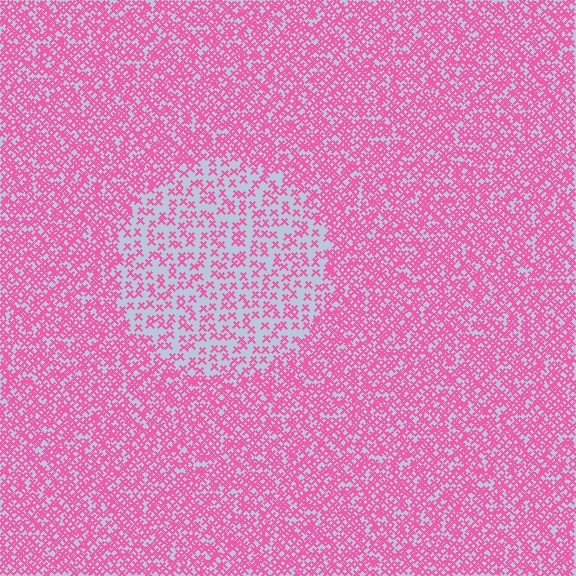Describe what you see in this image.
The image contains small pink elements arranged at two different densities. A circle-shaped region is visible where the elements are less densely packed than the surrounding area.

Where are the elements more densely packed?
The elements are more densely packed outside the circle boundary.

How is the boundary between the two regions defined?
The boundary is defined by a change in element density (approximately 2.2x ratio). All elements are the same color, size, and shape.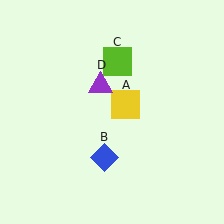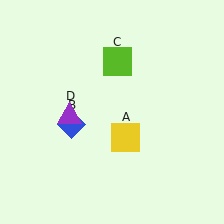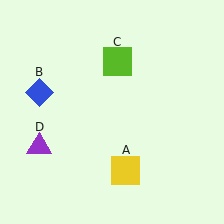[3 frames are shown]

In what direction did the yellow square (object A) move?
The yellow square (object A) moved down.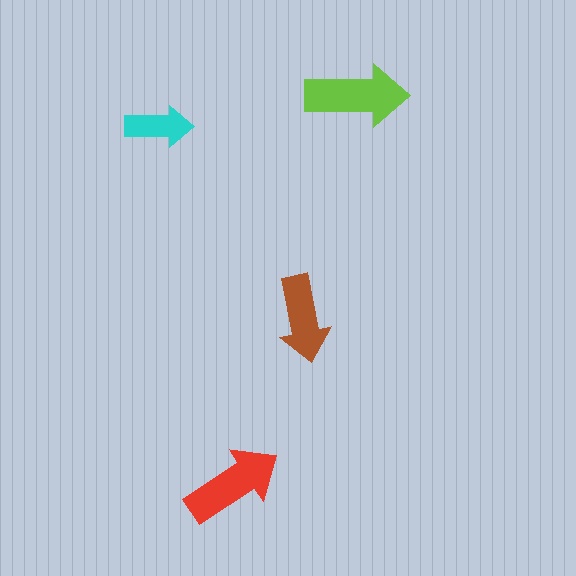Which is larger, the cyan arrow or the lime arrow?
The lime one.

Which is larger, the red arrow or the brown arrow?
The red one.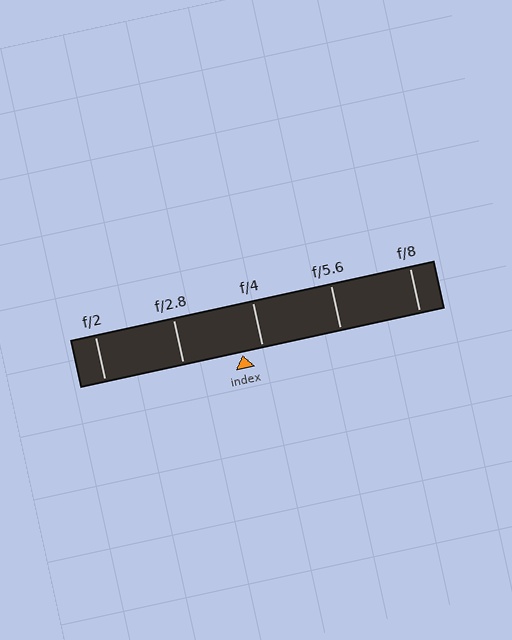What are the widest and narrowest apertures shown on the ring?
The widest aperture shown is f/2 and the narrowest is f/8.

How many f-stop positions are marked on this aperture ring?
There are 5 f-stop positions marked.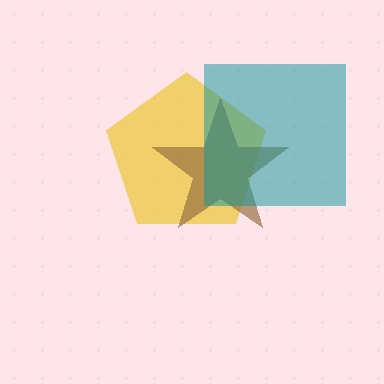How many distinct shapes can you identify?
There are 3 distinct shapes: a yellow pentagon, a brown star, a teal square.